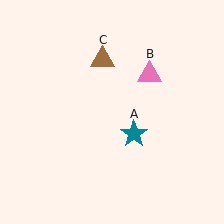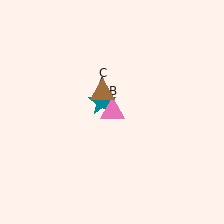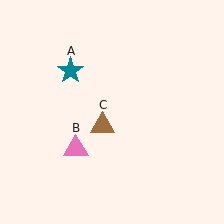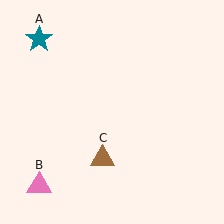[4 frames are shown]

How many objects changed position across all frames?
3 objects changed position: teal star (object A), pink triangle (object B), brown triangle (object C).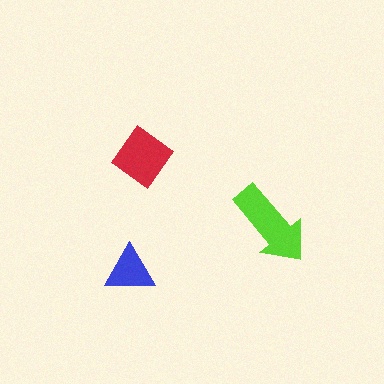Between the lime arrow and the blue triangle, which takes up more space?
The lime arrow.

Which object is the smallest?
The blue triangle.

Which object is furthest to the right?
The lime arrow is rightmost.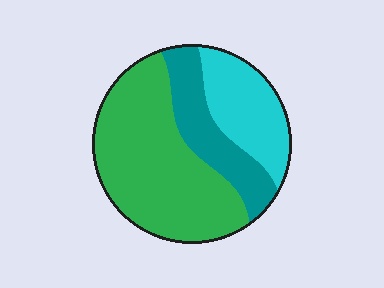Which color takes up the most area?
Green, at roughly 55%.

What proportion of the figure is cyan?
Cyan takes up about one quarter (1/4) of the figure.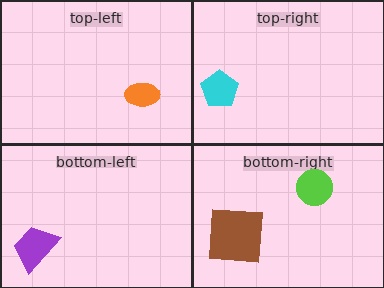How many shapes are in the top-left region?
1.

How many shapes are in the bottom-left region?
1.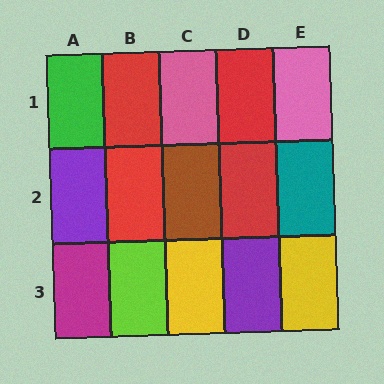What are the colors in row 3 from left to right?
Magenta, lime, yellow, purple, yellow.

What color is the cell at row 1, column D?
Red.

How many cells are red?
4 cells are red.